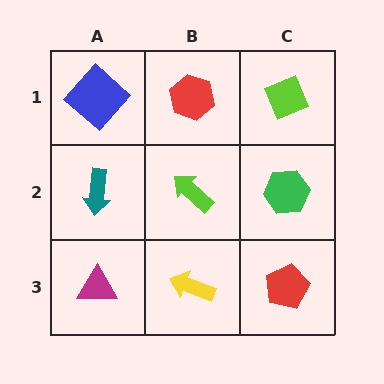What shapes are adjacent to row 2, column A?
A blue diamond (row 1, column A), a magenta triangle (row 3, column A), a lime arrow (row 2, column B).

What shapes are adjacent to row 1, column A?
A teal arrow (row 2, column A), a red hexagon (row 1, column B).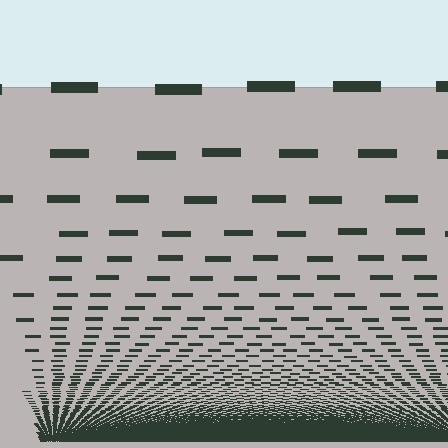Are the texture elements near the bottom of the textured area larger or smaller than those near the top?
Smaller. The gradient is inverted — elements near the bottom are smaller and denser.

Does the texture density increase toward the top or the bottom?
Density increases toward the bottom.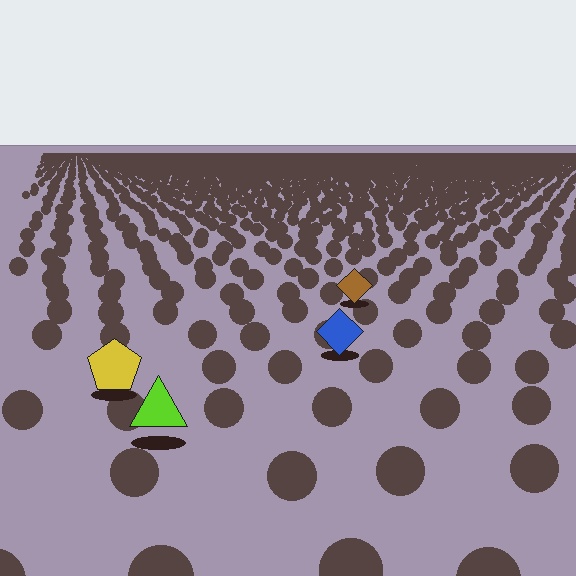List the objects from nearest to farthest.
From nearest to farthest: the lime triangle, the yellow pentagon, the blue diamond, the brown diamond.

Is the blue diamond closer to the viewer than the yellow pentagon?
No. The yellow pentagon is closer — you can tell from the texture gradient: the ground texture is coarser near it.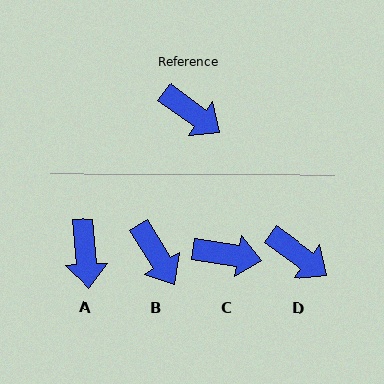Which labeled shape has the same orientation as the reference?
D.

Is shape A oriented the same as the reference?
No, it is off by about 49 degrees.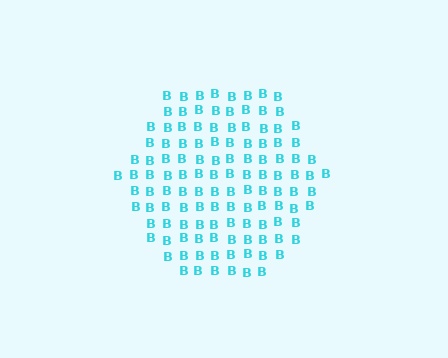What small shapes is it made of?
It is made of small letter B's.